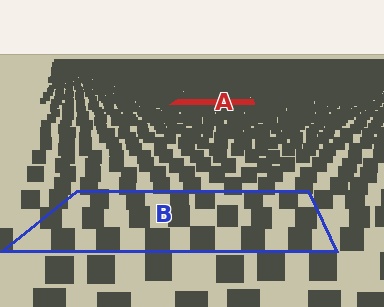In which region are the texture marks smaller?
The texture marks are smaller in region A, because it is farther away.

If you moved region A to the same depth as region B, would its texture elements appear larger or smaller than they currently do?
They would appear larger. At a closer depth, the same texture elements are projected at a bigger on-screen size.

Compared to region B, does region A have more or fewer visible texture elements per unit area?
Region A has more texture elements per unit area — they are packed more densely because it is farther away.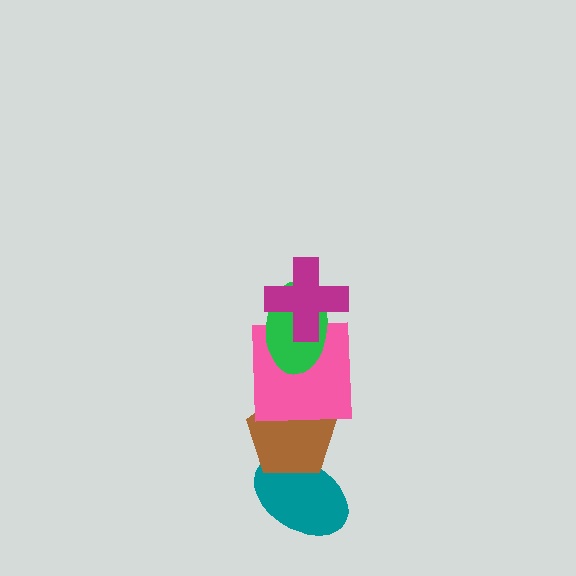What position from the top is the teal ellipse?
The teal ellipse is 5th from the top.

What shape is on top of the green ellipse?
The magenta cross is on top of the green ellipse.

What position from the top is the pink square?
The pink square is 3rd from the top.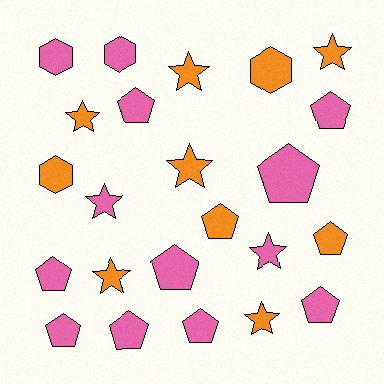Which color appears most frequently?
Pink, with 13 objects.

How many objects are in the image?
There are 23 objects.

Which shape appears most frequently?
Pentagon, with 11 objects.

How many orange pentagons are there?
There are 2 orange pentagons.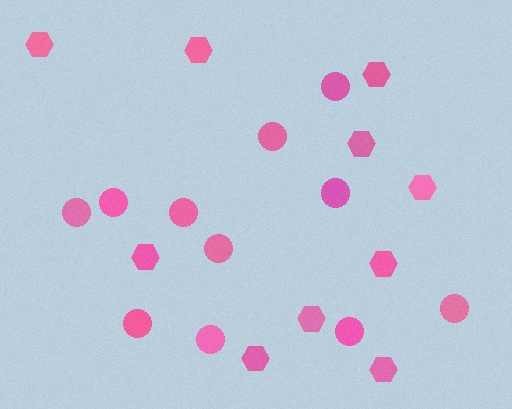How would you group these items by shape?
There are 2 groups: one group of circles (11) and one group of hexagons (10).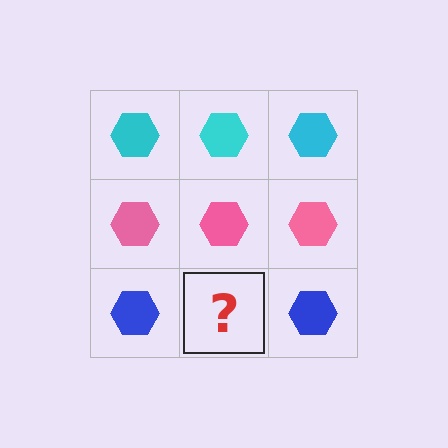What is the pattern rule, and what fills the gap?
The rule is that each row has a consistent color. The gap should be filled with a blue hexagon.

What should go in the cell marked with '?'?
The missing cell should contain a blue hexagon.